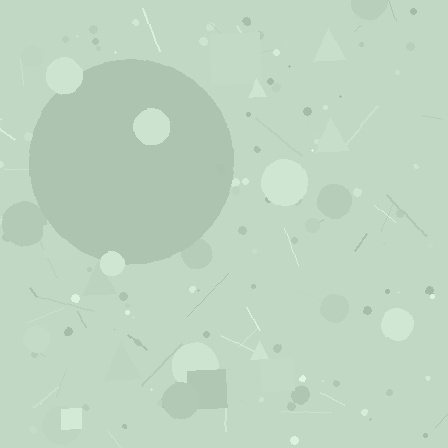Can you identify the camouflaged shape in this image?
The camouflaged shape is a circle.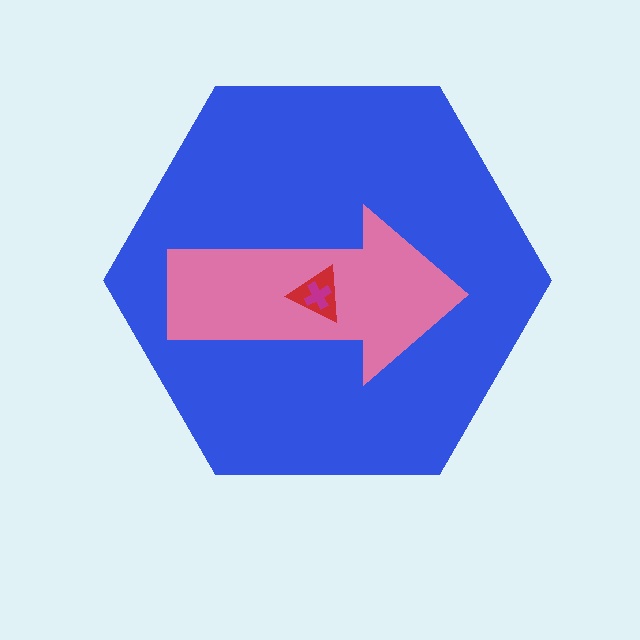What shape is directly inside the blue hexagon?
The pink arrow.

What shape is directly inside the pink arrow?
The red triangle.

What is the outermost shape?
The blue hexagon.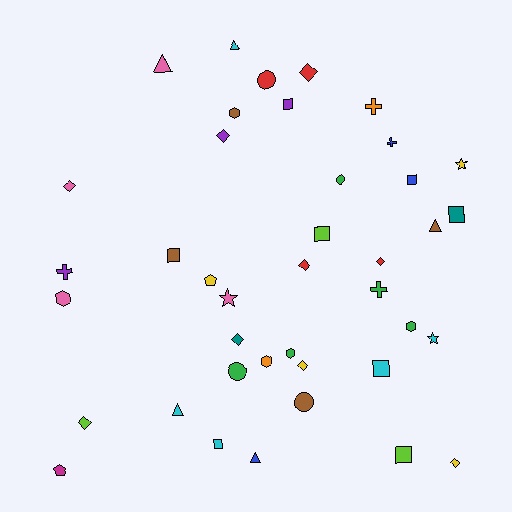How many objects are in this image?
There are 40 objects.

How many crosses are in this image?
There are 4 crosses.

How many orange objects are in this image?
There are 2 orange objects.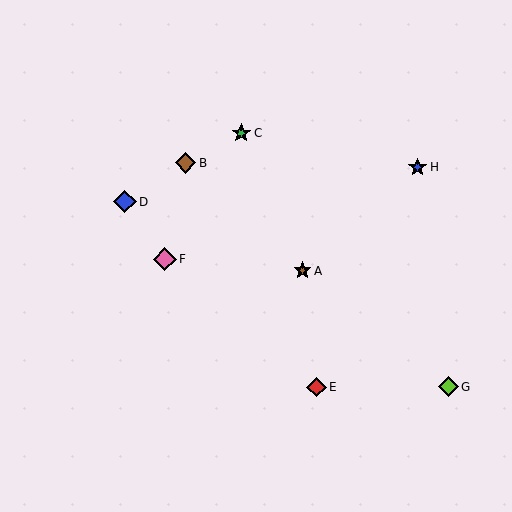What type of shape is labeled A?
Shape A is a brown star.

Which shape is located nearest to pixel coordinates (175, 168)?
The brown diamond (labeled B) at (186, 163) is nearest to that location.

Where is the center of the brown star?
The center of the brown star is at (302, 271).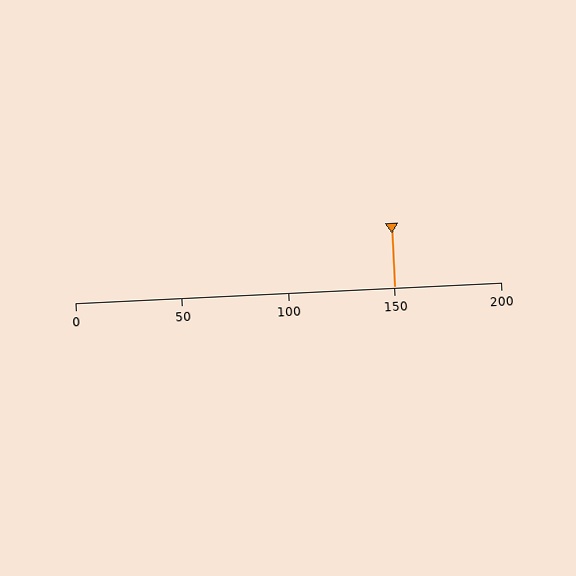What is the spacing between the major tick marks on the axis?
The major ticks are spaced 50 apart.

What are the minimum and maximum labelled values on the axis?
The axis runs from 0 to 200.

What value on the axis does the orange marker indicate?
The marker indicates approximately 150.